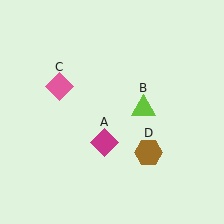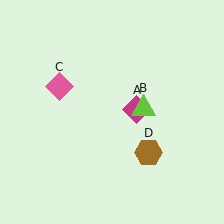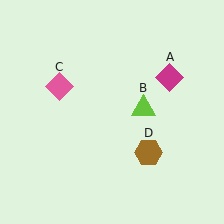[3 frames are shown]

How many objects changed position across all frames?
1 object changed position: magenta diamond (object A).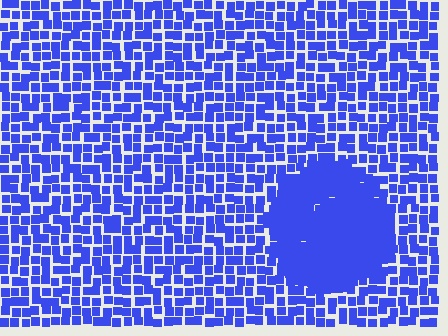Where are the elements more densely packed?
The elements are more densely packed inside the circle boundary.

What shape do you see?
I see a circle.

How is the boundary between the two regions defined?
The boundary is defined by a change in element density (approximately 1.9x ratio). All elements are the same color, size, and shape.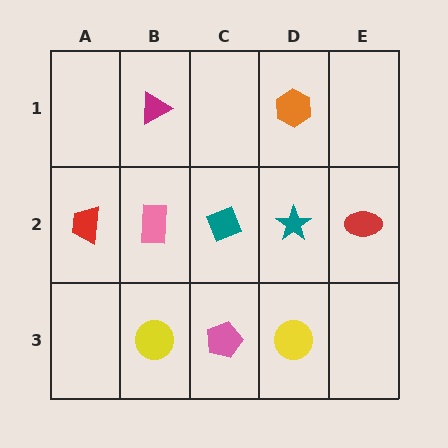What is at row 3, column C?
A pink pentagon.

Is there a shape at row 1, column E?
No, that cell is empty.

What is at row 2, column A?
A red trapezoid.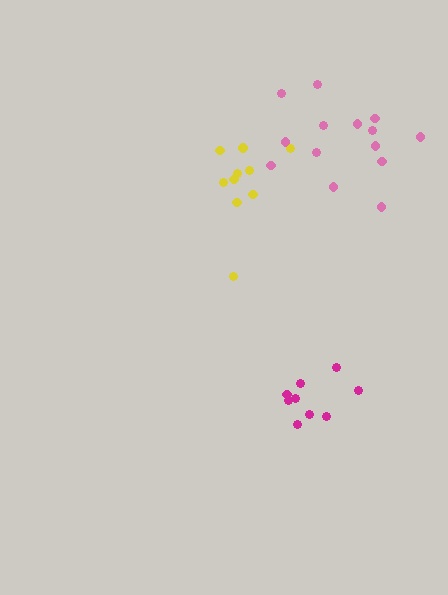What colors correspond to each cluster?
The clusters are colored: yellow, magenta, pink.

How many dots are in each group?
Group 1: 10 dots, Group 2: 9 dots, Group 3: 14 dots (33 total).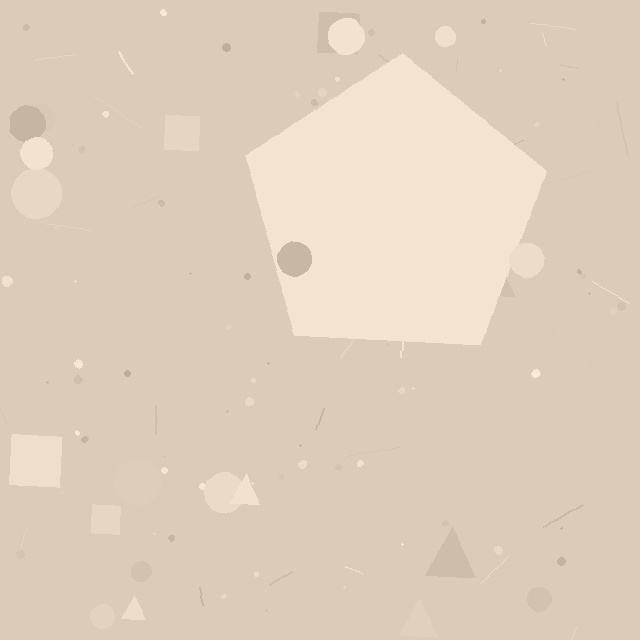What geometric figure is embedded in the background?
A pentagon is embedded in the background.